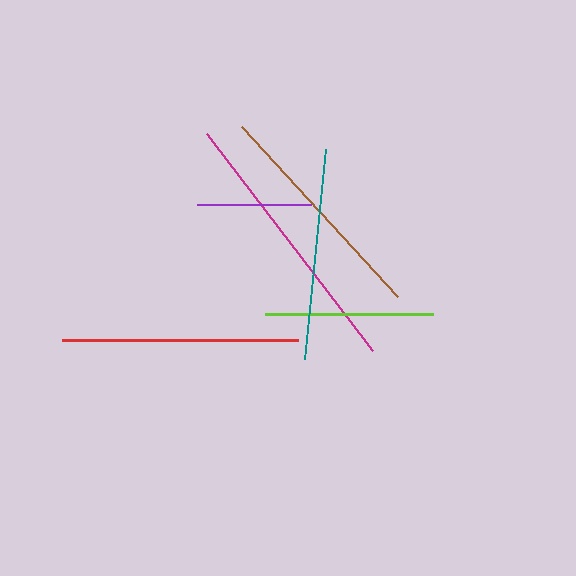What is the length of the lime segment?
The lime segment is approximately 168 pixels long.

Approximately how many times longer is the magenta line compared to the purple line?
The magenta line is approximately 2.4 times the length of the purple line.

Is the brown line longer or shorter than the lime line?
The brown line is longer than the lime line.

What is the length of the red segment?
The red segment is approximately 237 pixels long.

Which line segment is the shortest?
The purple line is the shortest at approximately 113 pixels.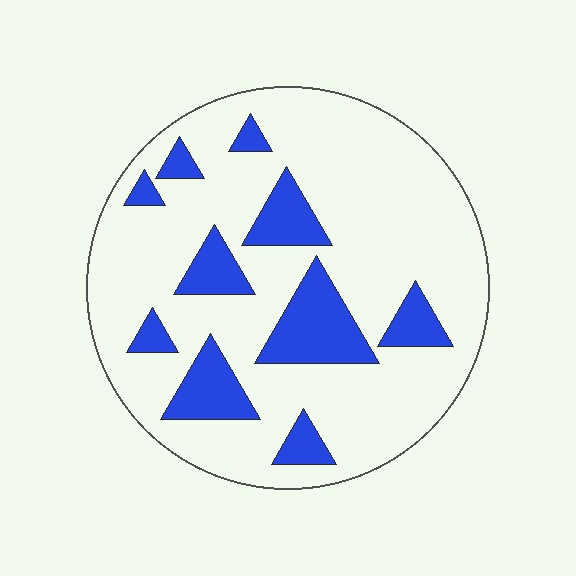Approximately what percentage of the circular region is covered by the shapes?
Approximately 20%.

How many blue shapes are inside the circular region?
10.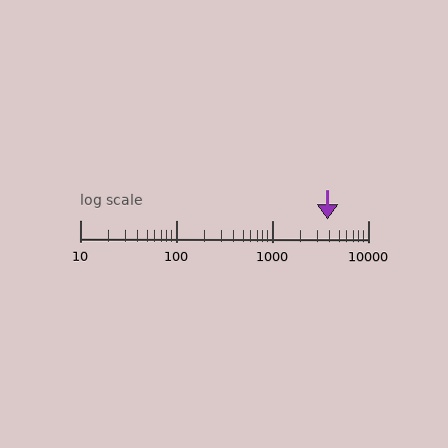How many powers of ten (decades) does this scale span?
The scale spans 3 decades, from 10 to 10000.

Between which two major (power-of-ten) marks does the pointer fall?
The pointer is between 1000 and 10000.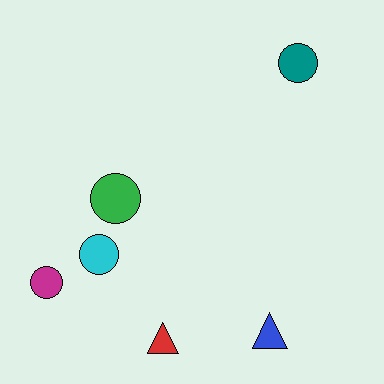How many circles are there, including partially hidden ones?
There are 4 circles.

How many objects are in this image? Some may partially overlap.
There are 6 objects.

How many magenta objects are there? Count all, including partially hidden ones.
There is 1 magenta object.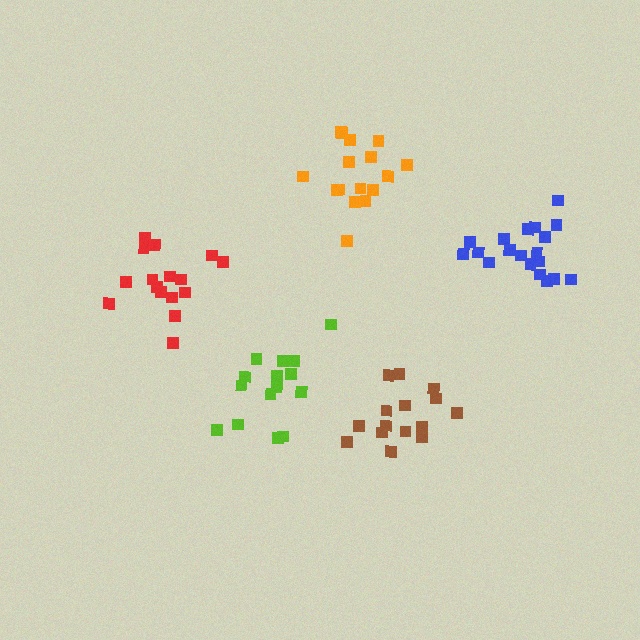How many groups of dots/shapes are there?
There are 5 groups.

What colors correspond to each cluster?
The clusters are colored: orange, brown, lime, blue, red.